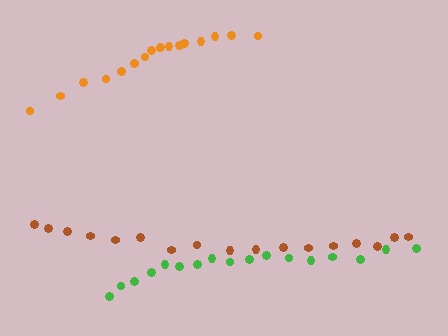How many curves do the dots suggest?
There are 3 distinct paths.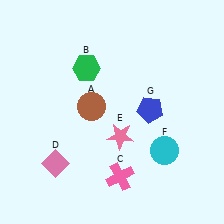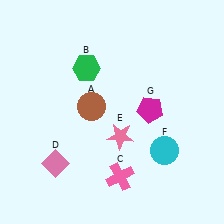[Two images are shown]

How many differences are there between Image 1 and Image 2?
There is 1 difference between the two images.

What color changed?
The pentagon (G) changed from blue in Image 1 to magenta in Image 2.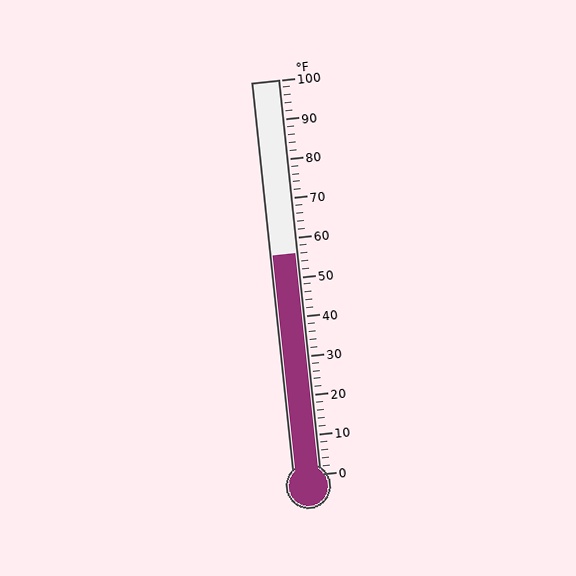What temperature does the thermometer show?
The thermometer shows approximately 56°F.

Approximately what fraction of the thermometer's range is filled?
The thermometer is filled to approximately 55% of its range.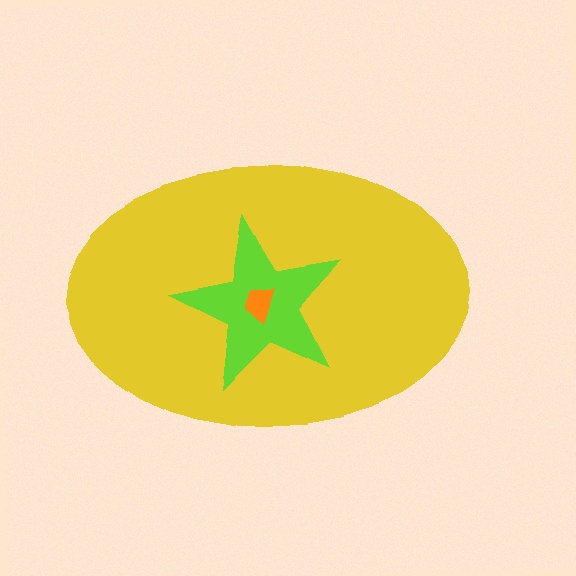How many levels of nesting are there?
3.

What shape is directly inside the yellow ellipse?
The lime star.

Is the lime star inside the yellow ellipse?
Yes.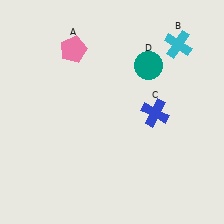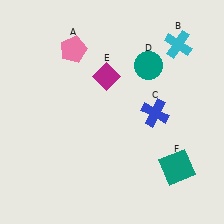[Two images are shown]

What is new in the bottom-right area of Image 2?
A teal square (F) was added in the bottom-right area of Image 2.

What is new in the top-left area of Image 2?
A magenta diamond (E) was added in the top-left area of Image 2.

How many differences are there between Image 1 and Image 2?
There are 2 differences between the two images.